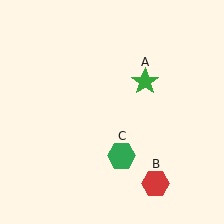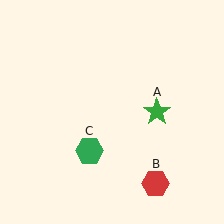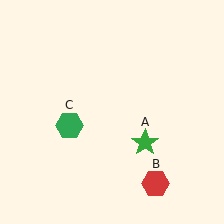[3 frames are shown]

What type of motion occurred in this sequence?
The green star (object A), green hexagon (object C) rotated clockwise around the center of the scene.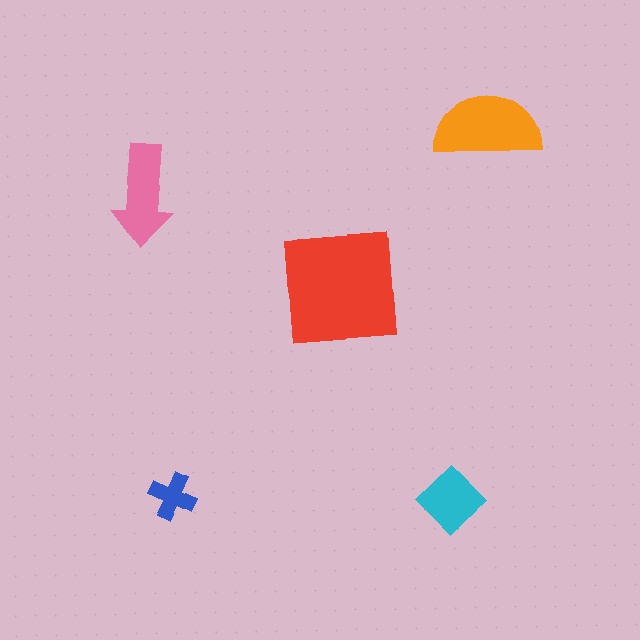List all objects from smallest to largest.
The blue cross, the cyan diamond, the pink arrow, the orange semicircle, the red square.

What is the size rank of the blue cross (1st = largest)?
5th.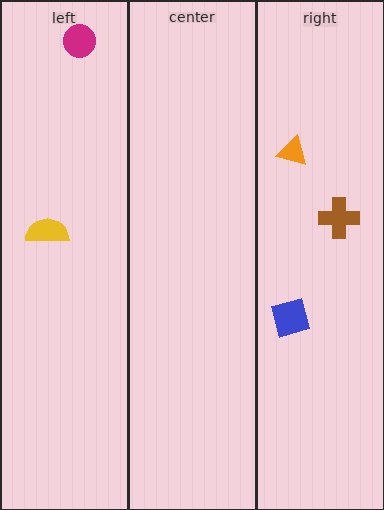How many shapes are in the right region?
3.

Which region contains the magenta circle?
The left region.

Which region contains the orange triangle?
The right region.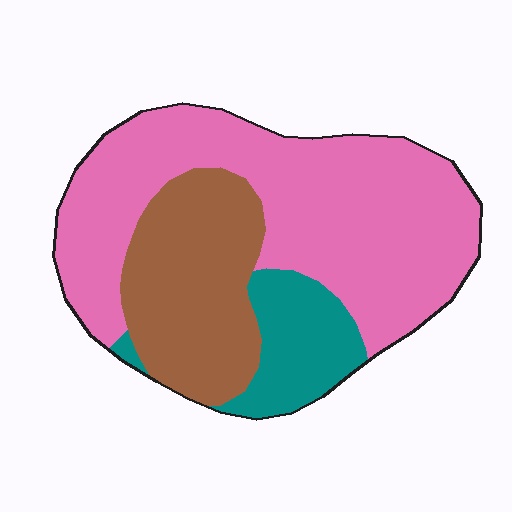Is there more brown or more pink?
Pink.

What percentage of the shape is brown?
Brown covers roughly 30% of the shape.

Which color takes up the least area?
Teal, at roughly 15%.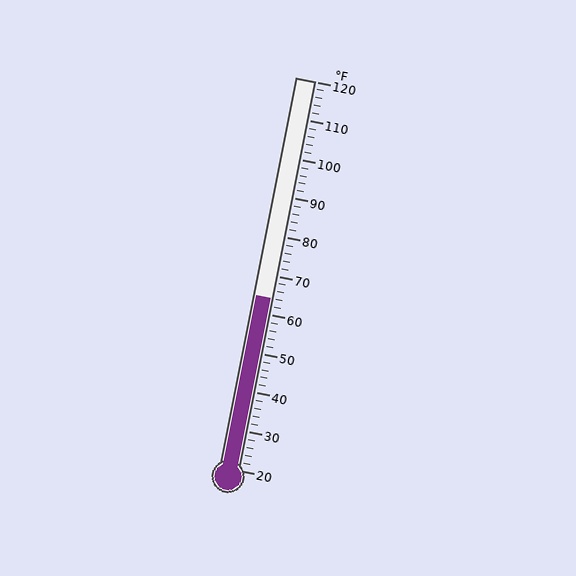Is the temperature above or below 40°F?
The temperature is above 40°F.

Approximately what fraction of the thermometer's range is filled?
The thermometer is filled to approximately 45% of its range.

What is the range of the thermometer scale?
The thermometer scale ranges from 20°F to 120°F.